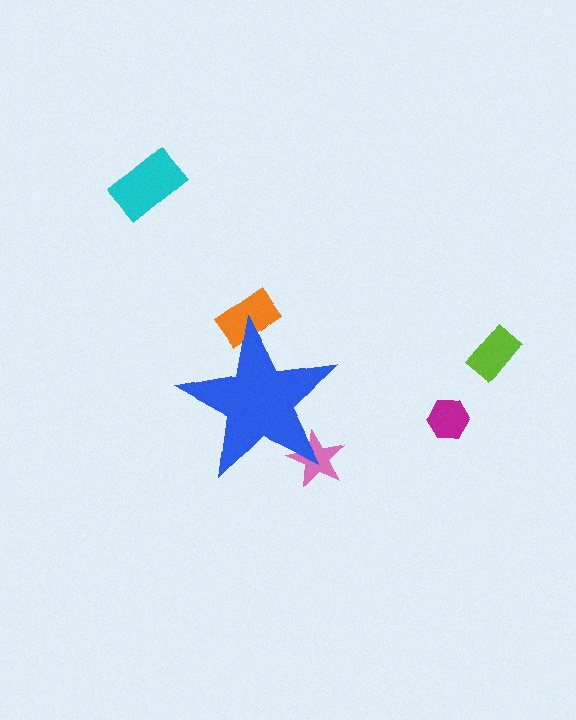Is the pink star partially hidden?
Yes, the pink star is partially hidden behind the blue star.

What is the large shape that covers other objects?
A blue star.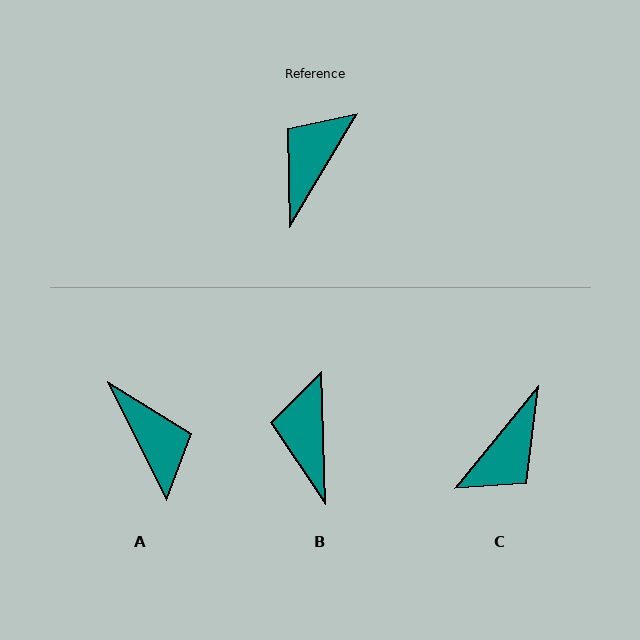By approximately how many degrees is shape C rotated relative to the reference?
Approximately 172 degrees counter-clockwise.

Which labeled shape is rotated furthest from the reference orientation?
C, about 172 degrees away.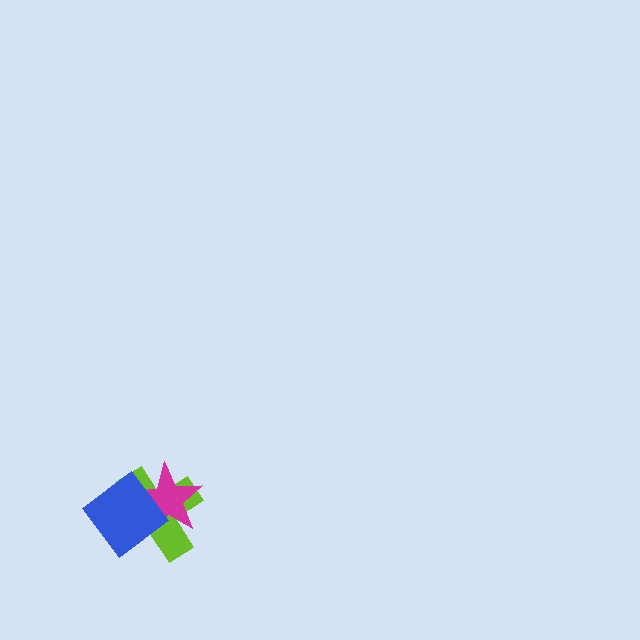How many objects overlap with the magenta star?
2 objects overlap with the magenta star.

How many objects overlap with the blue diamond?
2 objects overlap with the blue diamond.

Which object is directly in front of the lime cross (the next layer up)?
The magenta star is directly in front of the lime cross.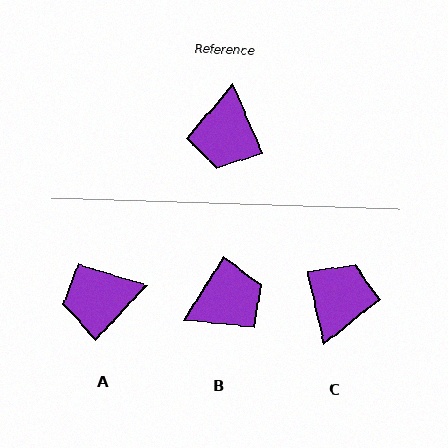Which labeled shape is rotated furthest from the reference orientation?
C, about 170 degrees away.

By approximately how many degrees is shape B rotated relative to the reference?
Approximately 125 degrees counter-clockwise.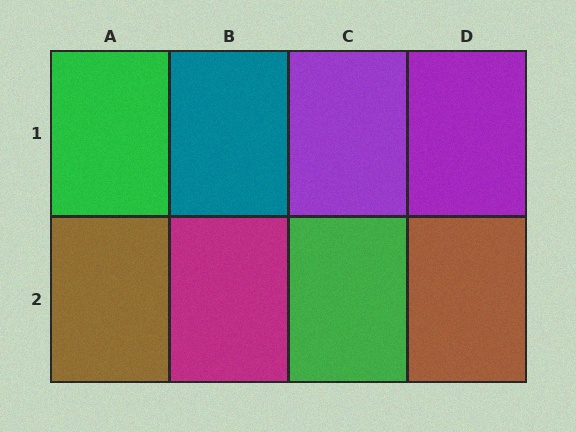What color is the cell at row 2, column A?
Brown.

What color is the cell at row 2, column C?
Green.